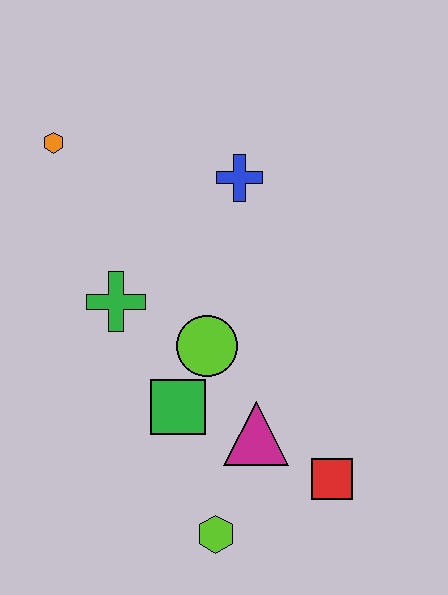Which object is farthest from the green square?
The orange hexagon is farthest from the green square.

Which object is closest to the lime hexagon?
The magenta triangle is closest to the lime hexagon.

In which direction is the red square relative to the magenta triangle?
The red square is to the right of the magenta triangle.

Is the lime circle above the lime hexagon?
Yes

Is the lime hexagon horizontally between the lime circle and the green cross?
No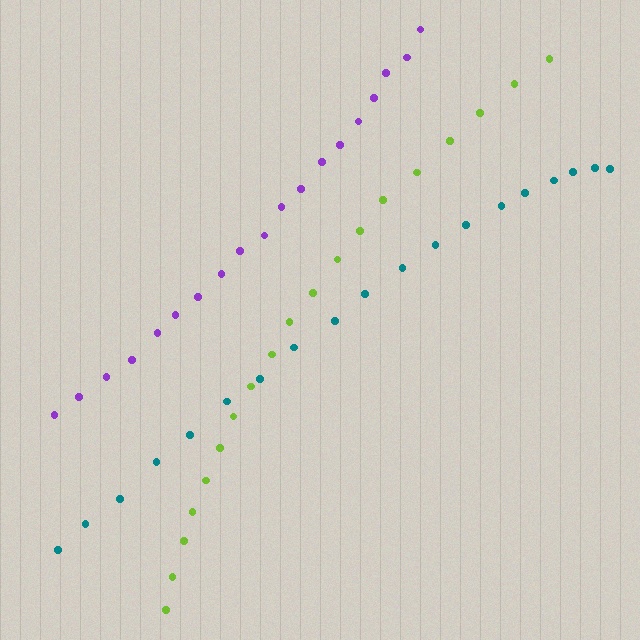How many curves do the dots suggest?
There are 3 distinct paths.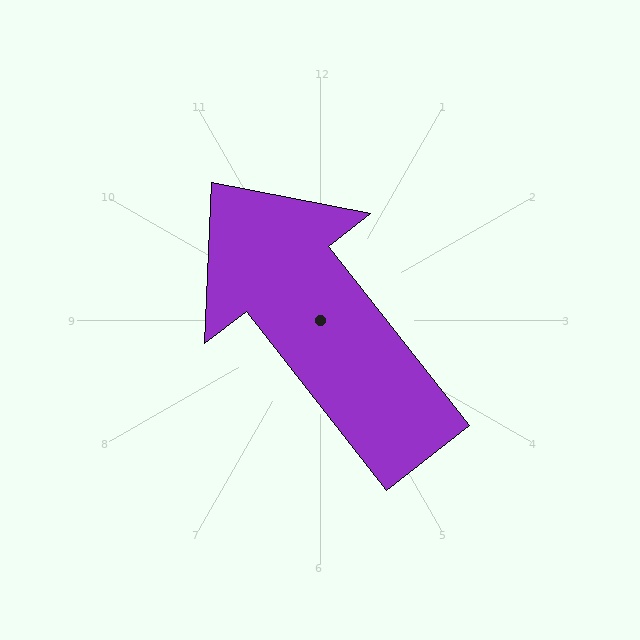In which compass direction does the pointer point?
Northwest.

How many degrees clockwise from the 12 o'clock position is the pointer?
Approximately 322 degrees.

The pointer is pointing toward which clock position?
Roughly 11 o'clock.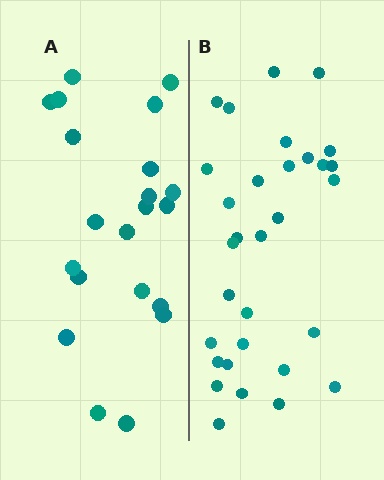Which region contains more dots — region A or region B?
Region B (the right region) has more dots.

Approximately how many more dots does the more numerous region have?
Region B has roughly 10 or so more dots than region A.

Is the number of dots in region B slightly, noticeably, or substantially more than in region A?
Region B has substantially more. The ratio is roughly 1.5 to 1.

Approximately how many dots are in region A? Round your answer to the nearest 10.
About 20 dots. (The exact count is 21, which rounds to 20.)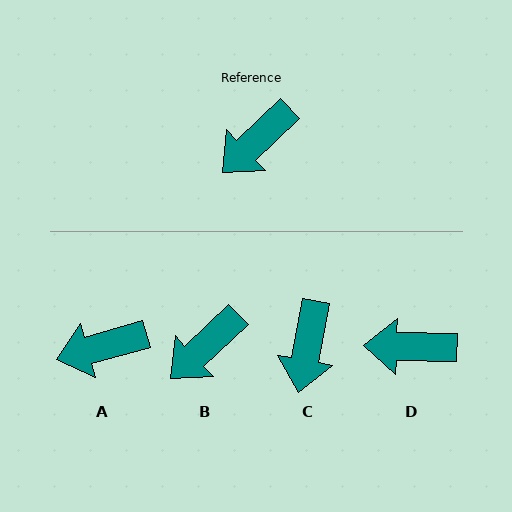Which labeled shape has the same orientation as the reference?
B.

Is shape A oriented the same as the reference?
No, it is off by about 27 degrees.